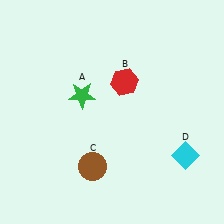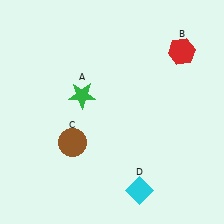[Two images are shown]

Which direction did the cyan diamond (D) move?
The cyan diamond (D) moved left.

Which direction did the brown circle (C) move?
The brown circle (C) moved up.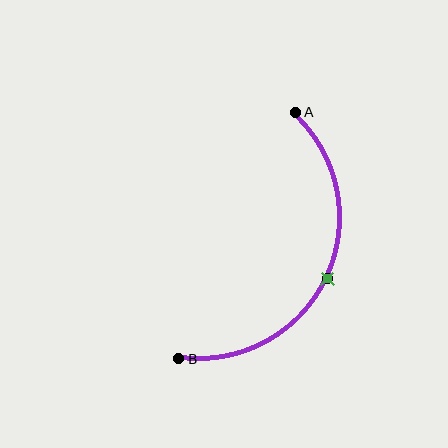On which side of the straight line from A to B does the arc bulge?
The arc bulges to the right of the straight line connecting A and B.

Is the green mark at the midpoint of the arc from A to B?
Yes. The green mark lies on the arc at equal arc-length from both A and B — it is the arc midpoint.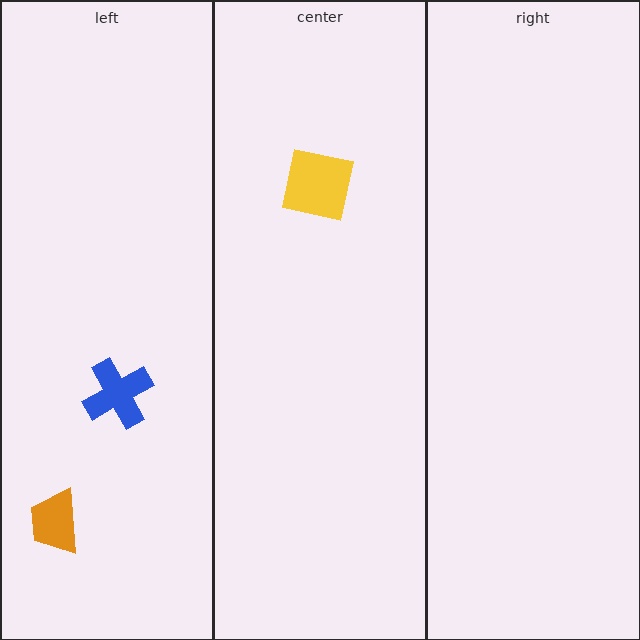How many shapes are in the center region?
1.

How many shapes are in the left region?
2.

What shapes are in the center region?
The yellow square.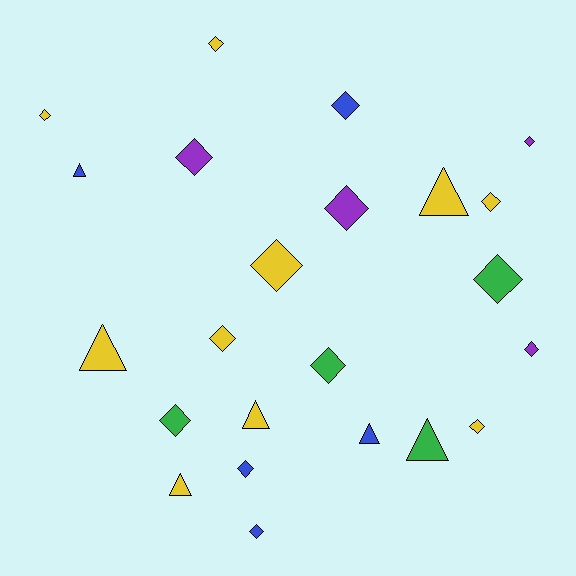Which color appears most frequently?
Yellow, with 10 objects.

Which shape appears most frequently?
Diamond, with 16 objects.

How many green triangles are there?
There is 1 green triangle.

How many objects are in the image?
There are 23 objects.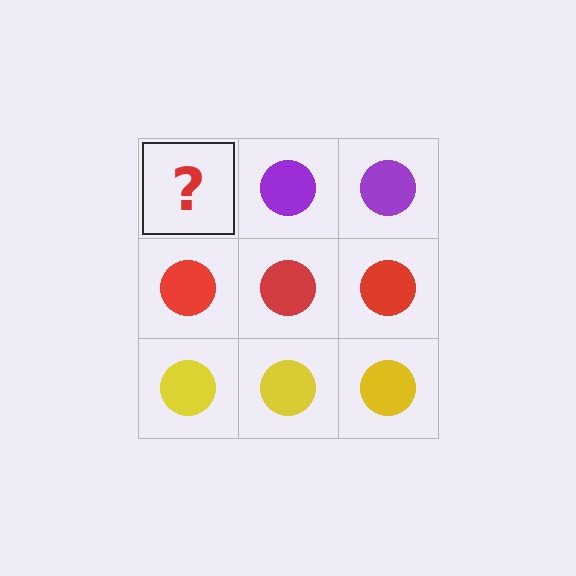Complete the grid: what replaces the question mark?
The question mark should be replaced with a purple circle.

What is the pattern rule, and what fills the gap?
The rule is that each row has a consistent color. The gap should be filled with a purple circle.